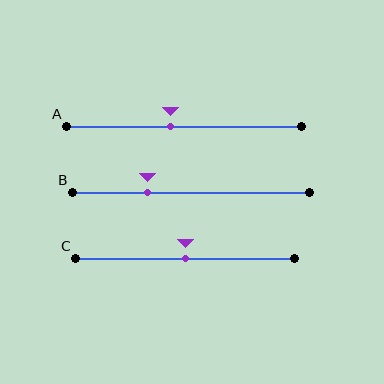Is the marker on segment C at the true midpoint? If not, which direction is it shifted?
Yes, the marker on segment C is at the true midpoint.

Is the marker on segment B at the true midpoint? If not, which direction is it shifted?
No, the marker on segment B is shifted to the left by about 19% of the segment length.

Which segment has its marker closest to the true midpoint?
Segment C has its marker closest to the true midpoint.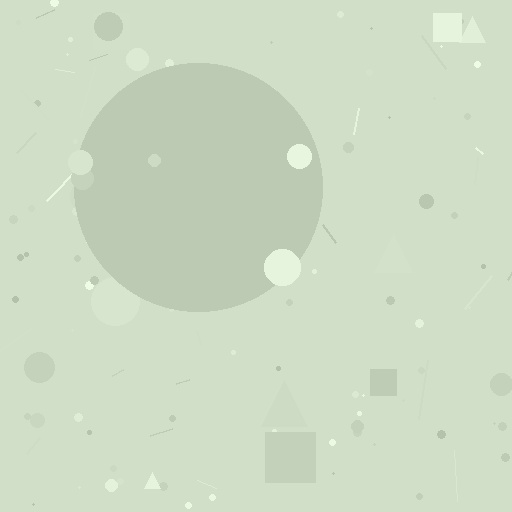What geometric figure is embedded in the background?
A circle is embedded in the background.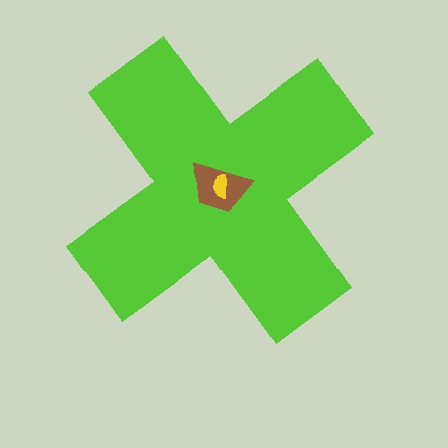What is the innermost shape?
The yellow semicircle.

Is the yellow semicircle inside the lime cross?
Yes.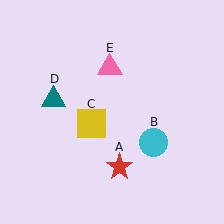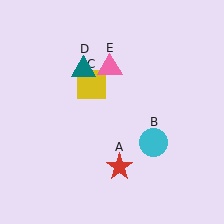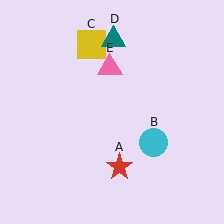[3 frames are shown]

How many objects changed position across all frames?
2 objects changed position: yellow square (object C), teal triangle (object D).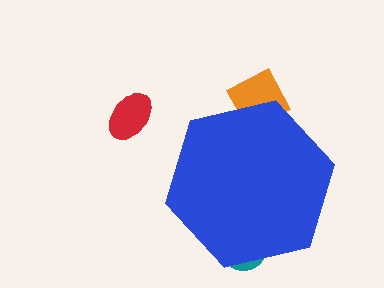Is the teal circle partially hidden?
Yes, the teal circle is partially hidden behind the blue hexagon.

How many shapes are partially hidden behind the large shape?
2 shapes are partially hidden.